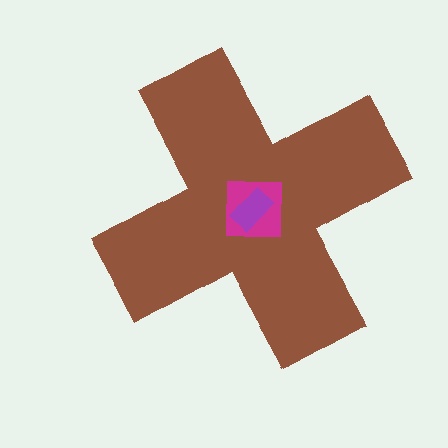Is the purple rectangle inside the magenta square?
Yes.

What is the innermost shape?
The purple rectangle.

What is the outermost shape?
The brown cross.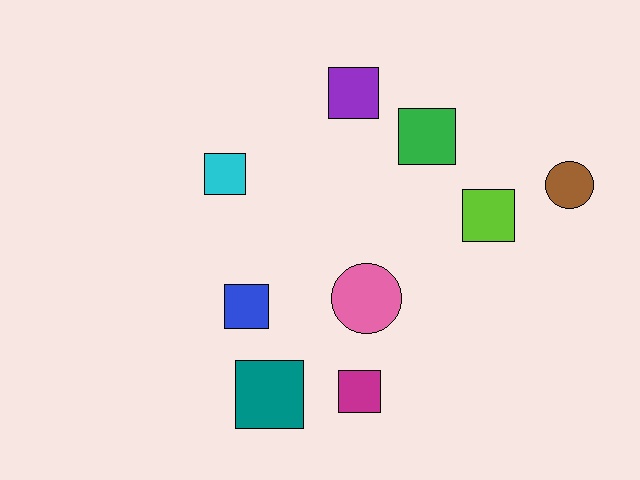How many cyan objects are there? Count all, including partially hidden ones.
There is 1 cyan object.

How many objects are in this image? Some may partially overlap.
There are 9 objects.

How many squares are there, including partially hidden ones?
There are 7 squares.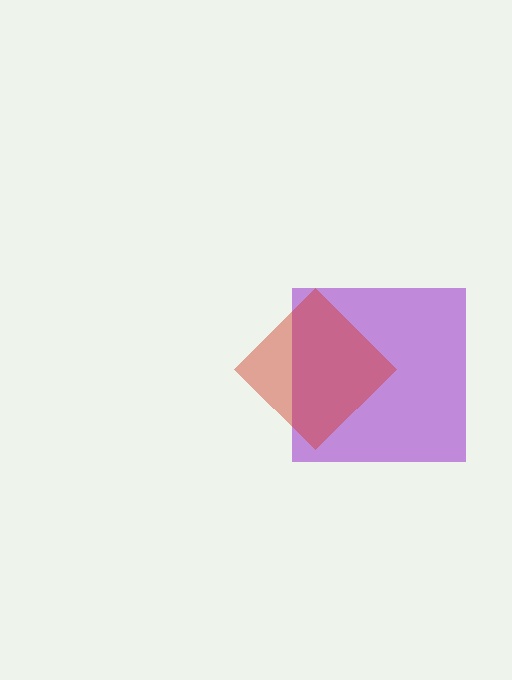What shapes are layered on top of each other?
The layered shapes are: a purple square, a red diamond.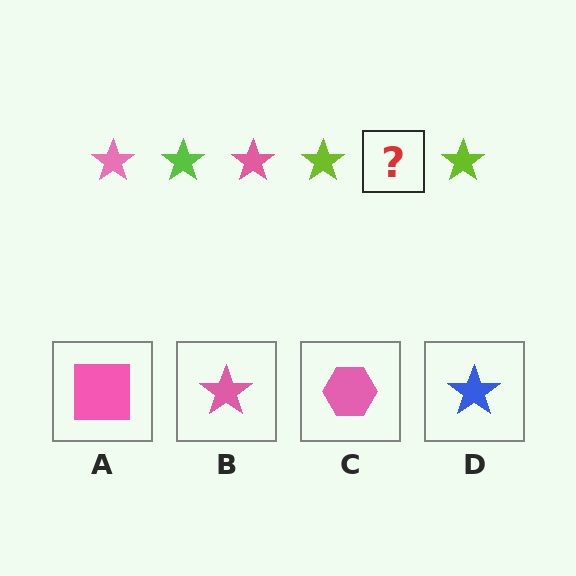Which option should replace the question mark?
Option B.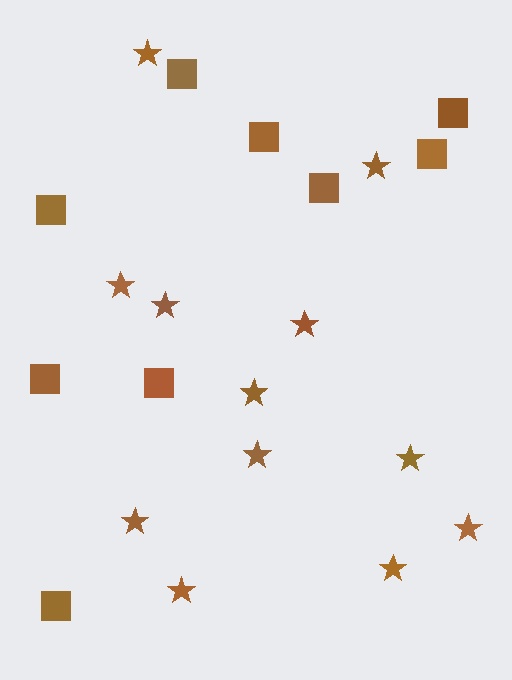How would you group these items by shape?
There are 2 groups: one group of squares (9) and one group of stars (12).